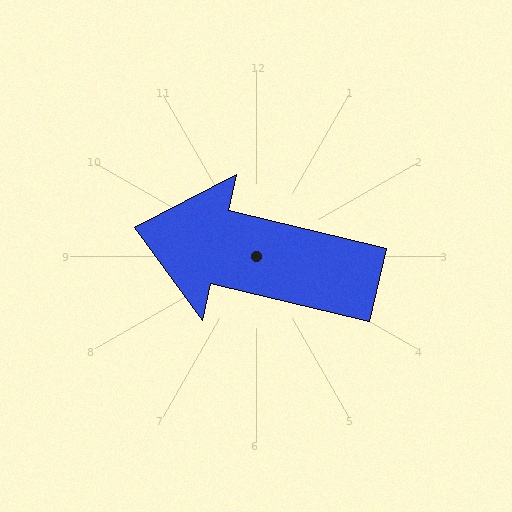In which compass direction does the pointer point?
West.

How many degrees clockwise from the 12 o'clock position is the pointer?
Approximately 283 degrees.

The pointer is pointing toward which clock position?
Roughly 9 o'clock.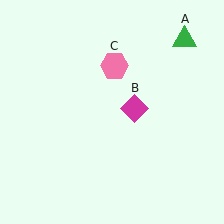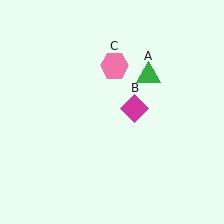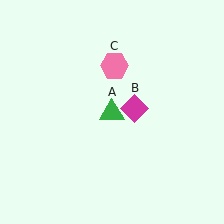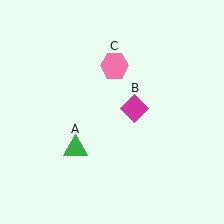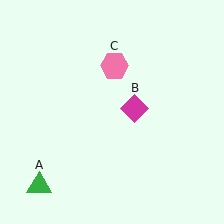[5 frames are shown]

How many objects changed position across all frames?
1 object changed position: green triangle (object A).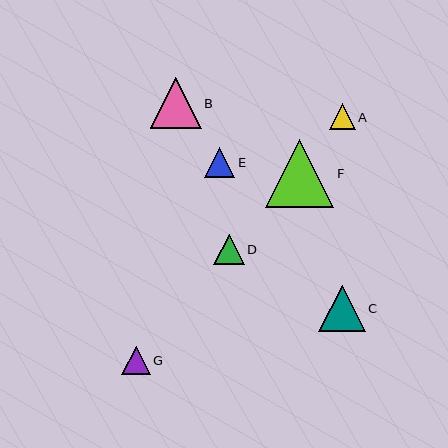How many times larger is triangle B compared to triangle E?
Triangle B is approximately 1.7 times the size of triangle E.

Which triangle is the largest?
Triangle F is the largest with a size of approximately 68 pixels.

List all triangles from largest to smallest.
From largest to smallest: F, B, C, E, D, G, A.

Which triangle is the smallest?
Triangle A is the smallest with a size of approximately 26 pixels.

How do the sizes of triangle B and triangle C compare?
Triangle B and triangle C are approximately the same size.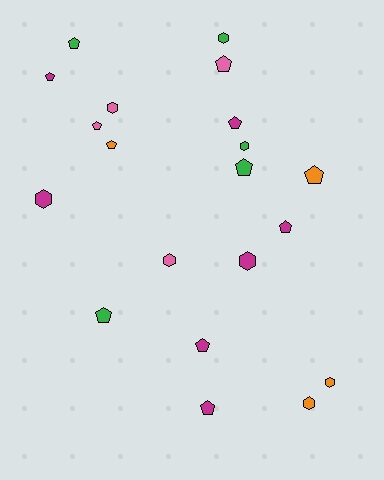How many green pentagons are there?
There are 3 green pentagons.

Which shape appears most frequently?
Pentagon, with 12 objects.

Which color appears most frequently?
Magenta, with 7 objects.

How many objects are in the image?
There are 20 objects.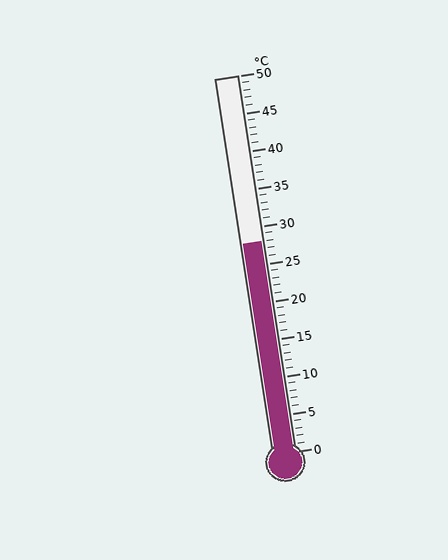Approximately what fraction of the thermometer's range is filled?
The thermometer is filled to approximately 55% of its range.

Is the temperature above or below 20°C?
The temperature is above 20°C.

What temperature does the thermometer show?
The thermometer shows approximately 28°C.